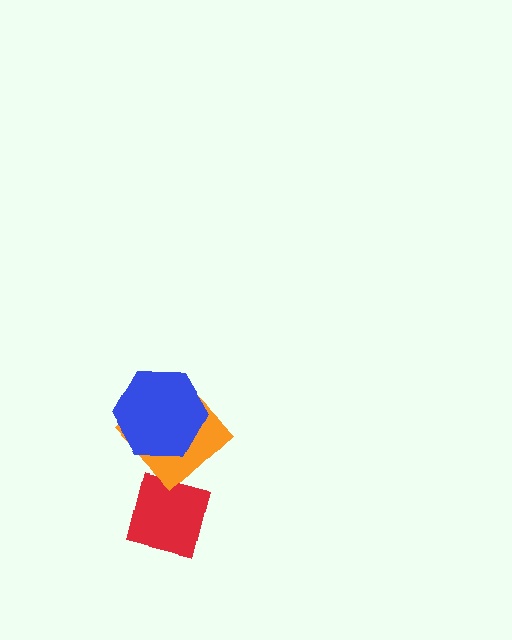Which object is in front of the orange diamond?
The blue hexagon is in front of the orange diamond.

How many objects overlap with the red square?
0 objects overlap with the red square.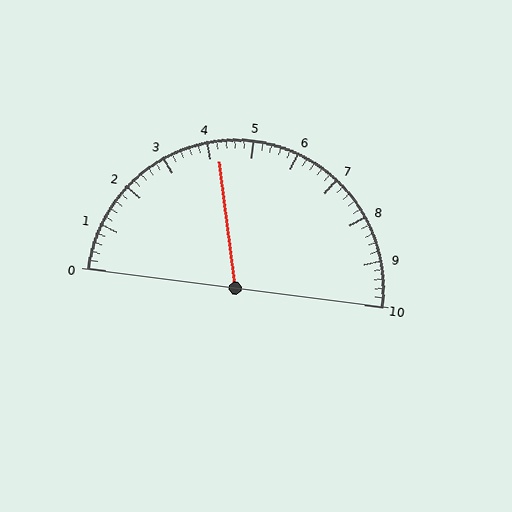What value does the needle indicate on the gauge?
The needle indicates approximately 4.2.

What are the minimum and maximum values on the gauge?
The gauge ranges from 0 to 10.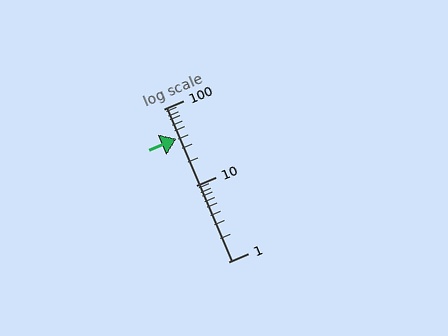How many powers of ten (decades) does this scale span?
The scale spans 2 decades, from 1 to 100.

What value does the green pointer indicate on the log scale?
The pointer indicates approximately 41.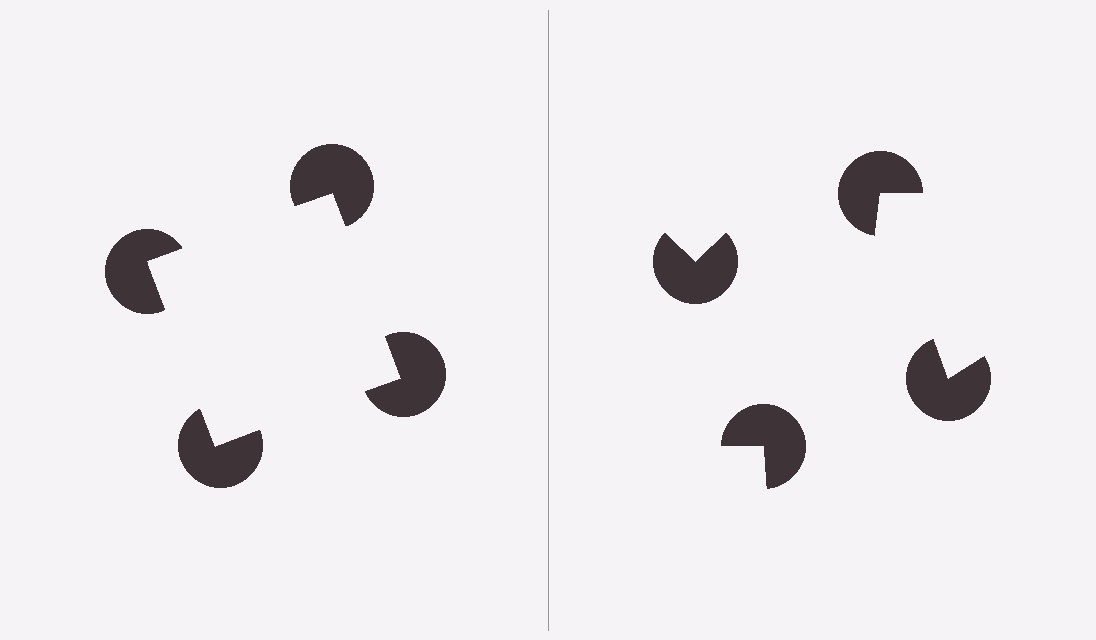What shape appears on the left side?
An illusory square.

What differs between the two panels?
The pac-man discs are positioned identically on both sides; only the wedge orientations differ. On the left they align to a square; on the right they are misaligned.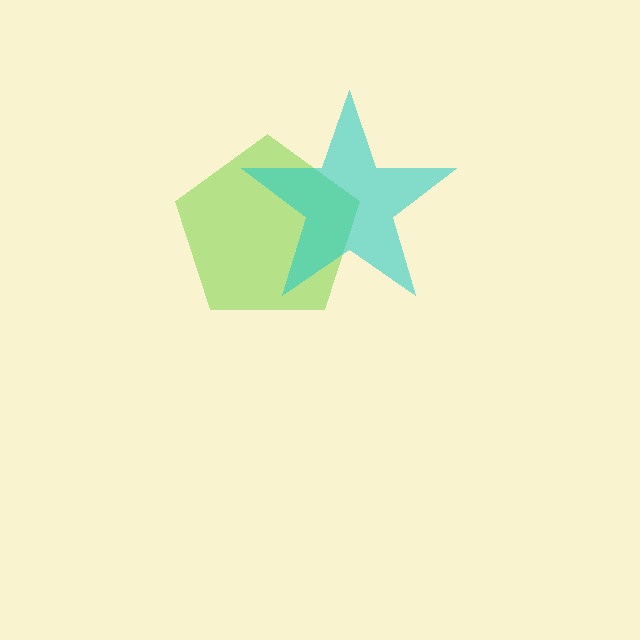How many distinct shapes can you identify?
There are 2 distinct shapes: a lime pentagon, a cyan star.